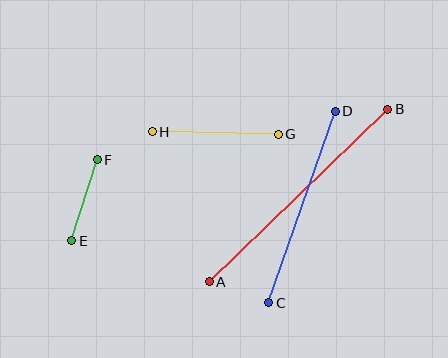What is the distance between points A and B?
The distance is approximately 249 pixels.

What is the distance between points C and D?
The distance is approximately 203 pixels.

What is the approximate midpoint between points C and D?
The midpoint is at approximately (302, 207) pixels.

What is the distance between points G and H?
The distance is approximately 126 pixels.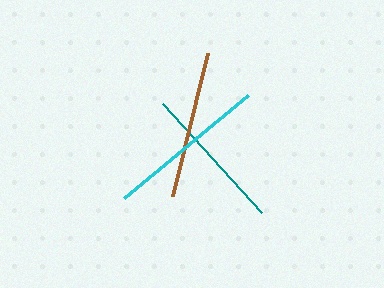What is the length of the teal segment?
The teal segment is approximately 147 pixels long.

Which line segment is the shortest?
The brown line is the shortest at approximately 147 pixels.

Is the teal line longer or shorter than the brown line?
The teal line is longer than the brown line.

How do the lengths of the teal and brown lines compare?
The teal and brown lines are approximately the same length.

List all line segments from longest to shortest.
From longest to shortest: cyan, teal, brown.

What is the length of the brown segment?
The brown segment is approximately 147 pixels long.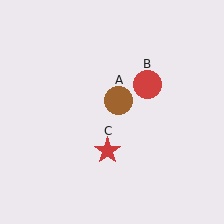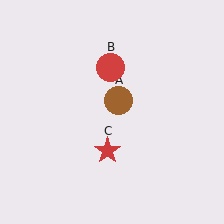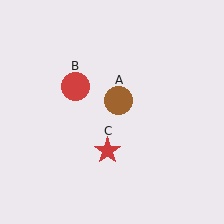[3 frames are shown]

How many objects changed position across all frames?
1 object changed position: red circle (object B).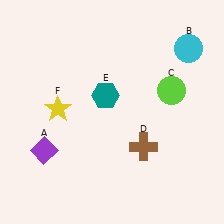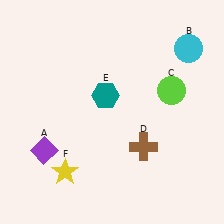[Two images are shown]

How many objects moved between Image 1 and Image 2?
1 object moved between the two images.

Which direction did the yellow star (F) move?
The yellow star (F) moved down.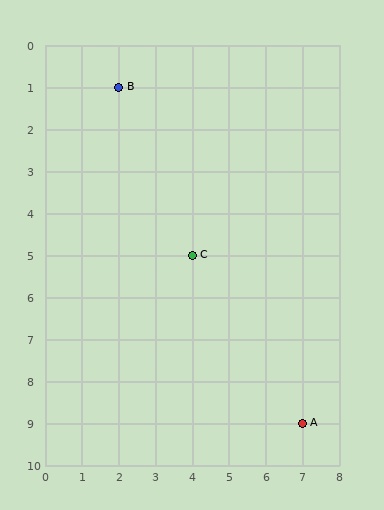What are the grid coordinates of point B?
Point B is at grid coordinates (2, 1).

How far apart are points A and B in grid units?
Points A and B are 5 columns and 8 rows apart (about 9.4 grid units diagonally).